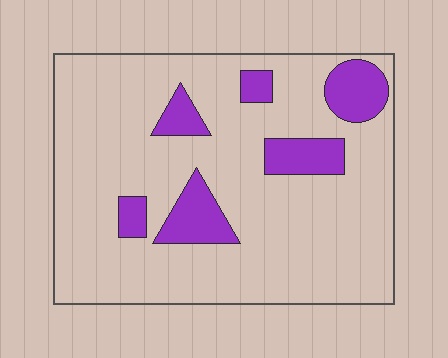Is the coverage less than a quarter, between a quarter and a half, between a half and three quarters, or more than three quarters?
Less than a quarter.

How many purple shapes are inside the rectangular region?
6.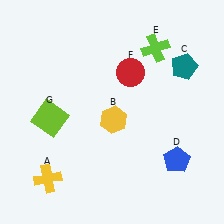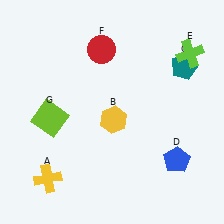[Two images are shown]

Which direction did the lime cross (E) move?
The lime cross (E) moved right.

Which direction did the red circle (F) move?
The red circle (F) moved left.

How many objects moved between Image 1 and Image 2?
2 objects moved between the two images.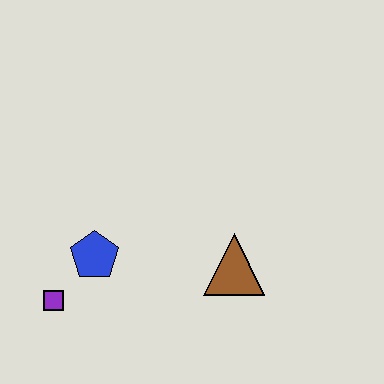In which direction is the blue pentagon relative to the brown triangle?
The blue pentagon is to the left of the brown triangle.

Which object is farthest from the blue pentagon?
The brown triangle is farthest from the blue pentagon.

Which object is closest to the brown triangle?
The blue pentagon is closest to the brown triangle.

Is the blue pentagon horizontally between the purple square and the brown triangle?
Yes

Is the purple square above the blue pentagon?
No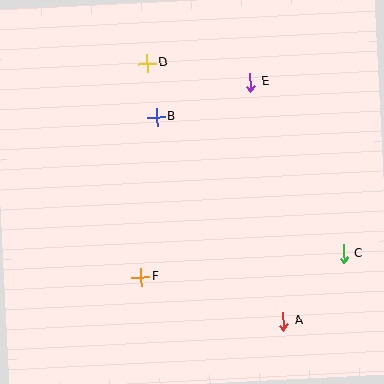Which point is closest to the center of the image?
Point B at (156, 117) is closest to the center.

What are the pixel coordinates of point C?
Point C is at (343, 254).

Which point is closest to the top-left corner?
Point D is closest to the top-left corner.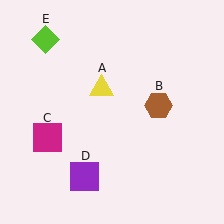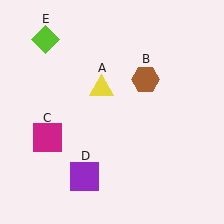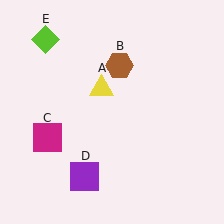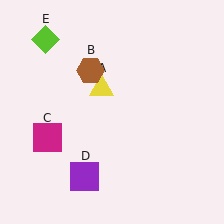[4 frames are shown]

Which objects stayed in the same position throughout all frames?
Yellow triangle (object A) and magenta square (object C) and purple square (object D) and lime diamond (object E) remained stationary.